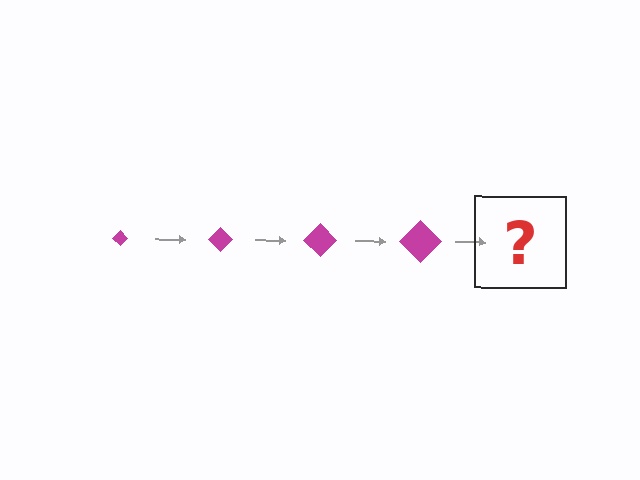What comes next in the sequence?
The next element should be a magenta diamond, larger than the previous one.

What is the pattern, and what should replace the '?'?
The pattern is that the diamond gets progressively larger each step. The '?' should be a magenta diamond, larger than the previous one.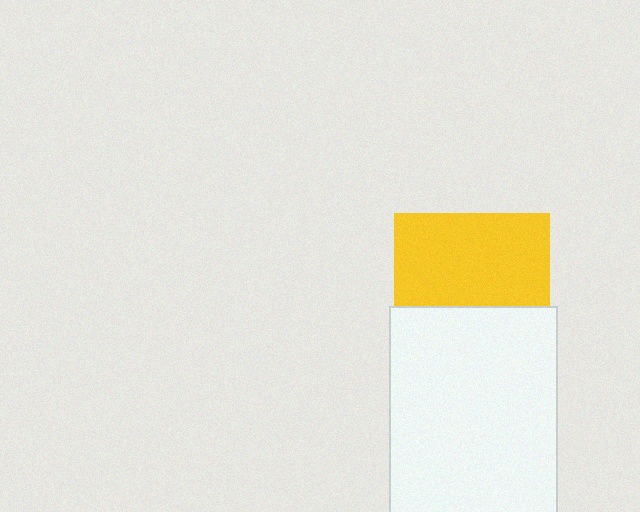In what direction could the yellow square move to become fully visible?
The yellow square could move up. That would shift it out from behind the white rectangle entirely.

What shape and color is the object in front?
The object in front is a white rectangle.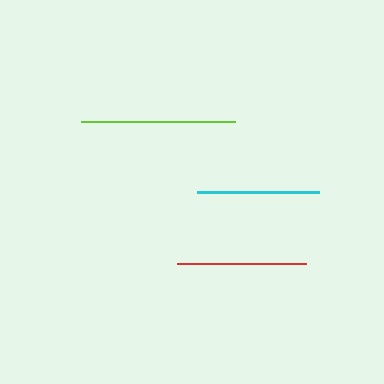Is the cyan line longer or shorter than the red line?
The red line is longer than the cyan line.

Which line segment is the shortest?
The cyan line is the shortest at approximately 122 pixels.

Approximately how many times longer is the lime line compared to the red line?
The lime line is approximately 1.2 times the length of the red line.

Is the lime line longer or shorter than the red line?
The lime line is longer than the red line.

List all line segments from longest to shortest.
From longest to shortest: lime, red, cyan.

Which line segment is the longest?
The lime line is the longest at approximately 154 pixels.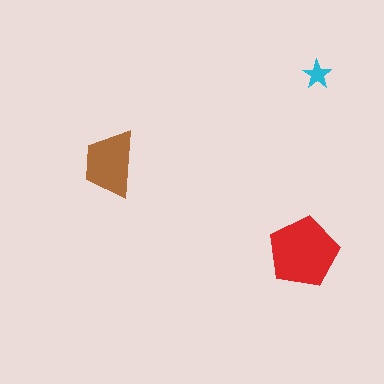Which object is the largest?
The red pentagon.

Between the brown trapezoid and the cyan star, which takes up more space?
The brown trapezoid.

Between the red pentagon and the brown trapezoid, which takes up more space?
The red pentagon.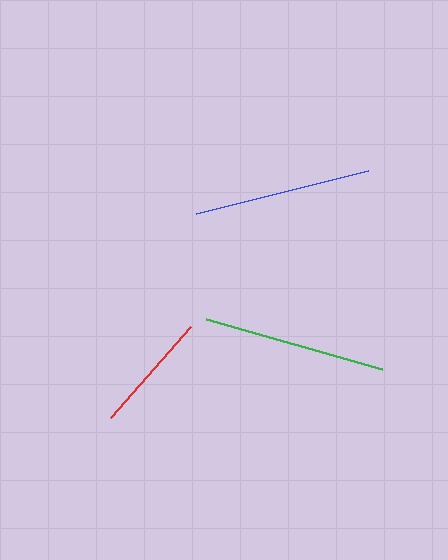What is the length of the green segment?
The green segment is approximately 183 pixels long.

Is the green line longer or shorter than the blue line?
The green line is longer than the blue line.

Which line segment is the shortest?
The red line is the shortest at approximately 121 pixels.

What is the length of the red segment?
The red segment is approximately 121 pixels long.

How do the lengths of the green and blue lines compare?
The green and blue lines are approximately the same length.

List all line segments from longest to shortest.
From longest to shortest: green, blue, red.